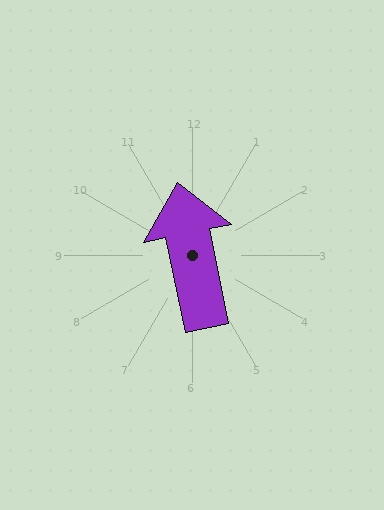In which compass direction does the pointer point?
North.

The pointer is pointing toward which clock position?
Roughly 12 o'clock.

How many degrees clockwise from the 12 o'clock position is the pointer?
Approximately 348 degrees.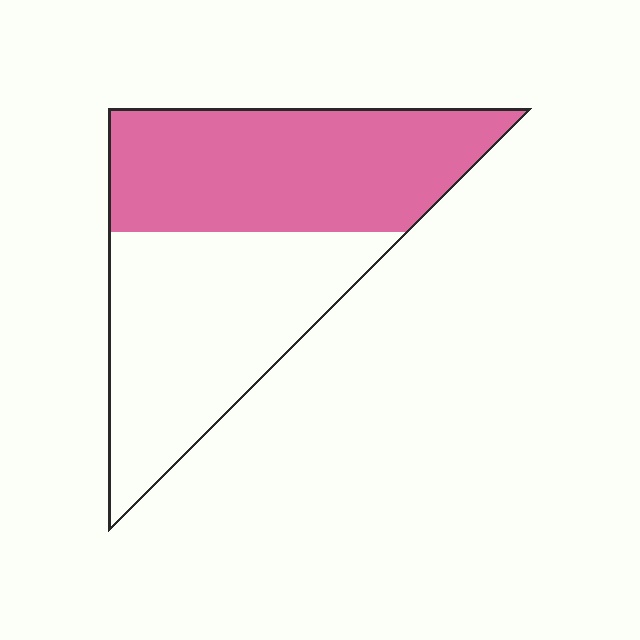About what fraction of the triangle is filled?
About one half (1/2).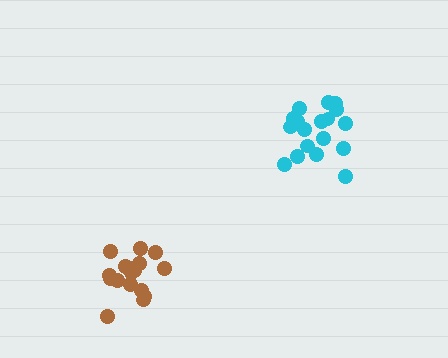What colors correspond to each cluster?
The clusters are colored: cyan, brown.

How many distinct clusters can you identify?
There are 2 distinct clusters.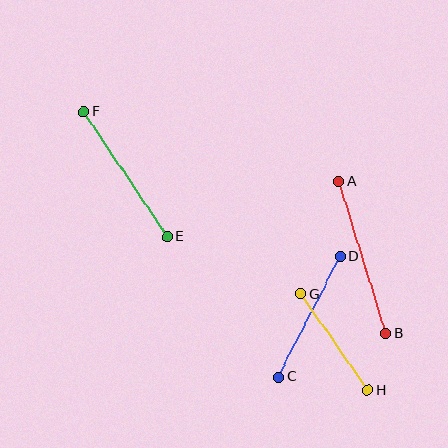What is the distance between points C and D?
The distance is approximately 135 pixels.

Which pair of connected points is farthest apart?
Points A and B are farthest apart.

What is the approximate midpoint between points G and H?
The midpoint is at approximately (334, 342) pixels.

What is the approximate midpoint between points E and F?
The midpoint is at approximately (126, 174) pixels.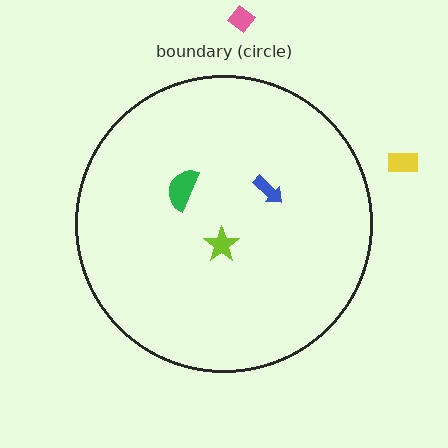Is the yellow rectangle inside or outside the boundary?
Outside.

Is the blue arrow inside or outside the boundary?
Inside.